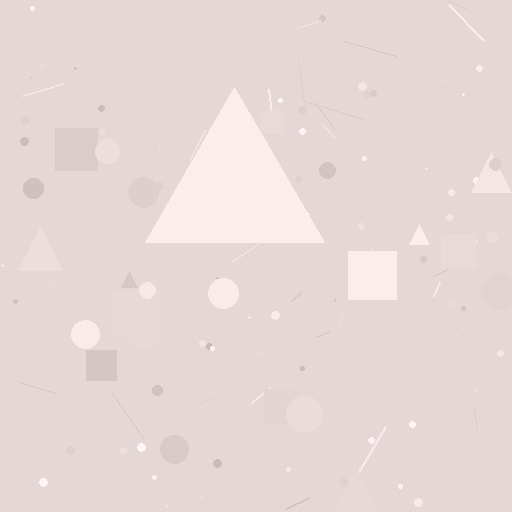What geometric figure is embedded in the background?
A triangle is embedded in the background.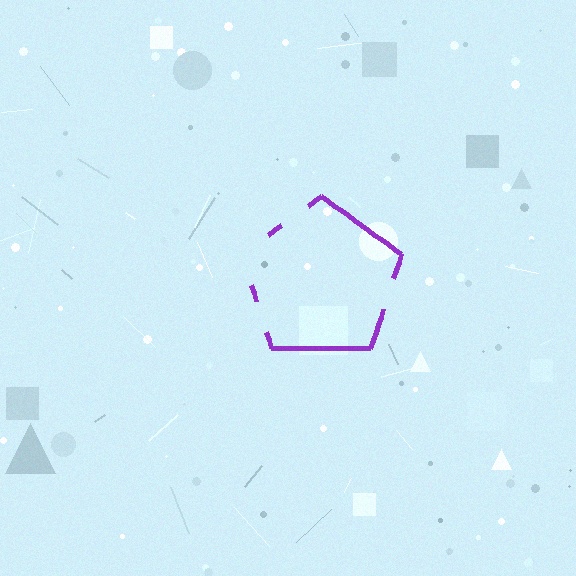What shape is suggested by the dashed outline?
The dashed outline suggests a pentagon.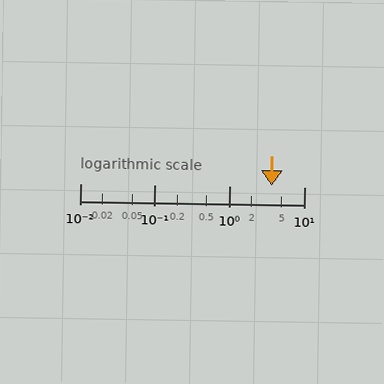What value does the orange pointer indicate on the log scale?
The pointer indicates approximately 3.7.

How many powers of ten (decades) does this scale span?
The scale spans 3 decades, from 0.01 to 10.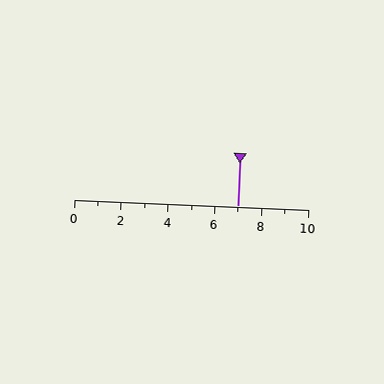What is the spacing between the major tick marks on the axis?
The major ticks are spaced 2 apart.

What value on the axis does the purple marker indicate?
The marker indicates approximately 7.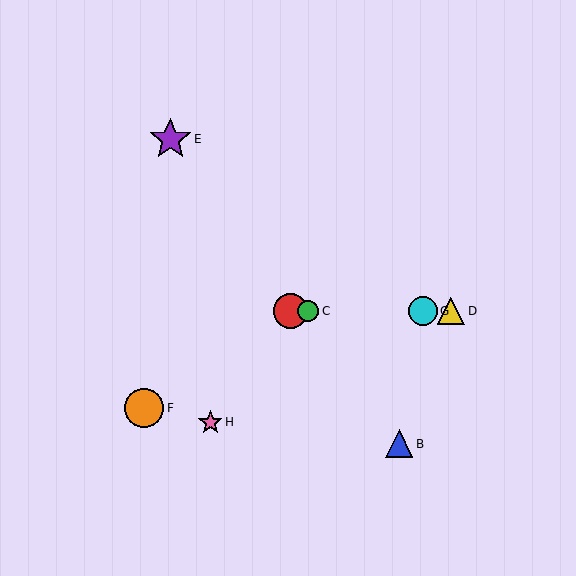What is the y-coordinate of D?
Object D is at y≈311.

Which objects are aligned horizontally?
Objects A, C, D, G are aligned horizontally.